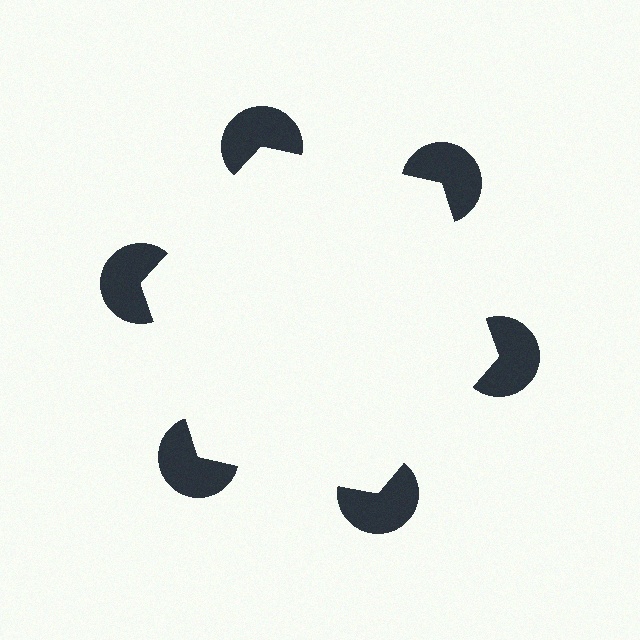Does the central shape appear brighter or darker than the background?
It typically appears slightly brighter than the background, even though no actual brightness change is drawn.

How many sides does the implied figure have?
6 sides.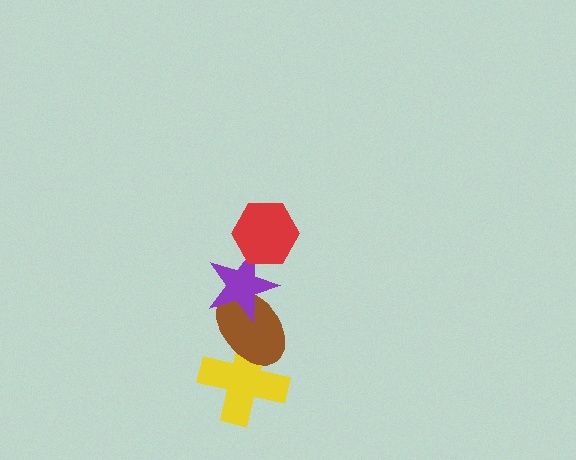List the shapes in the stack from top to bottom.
From top to bottom: the red hexagon, the purple star, the brown ellipse, the yellow cross.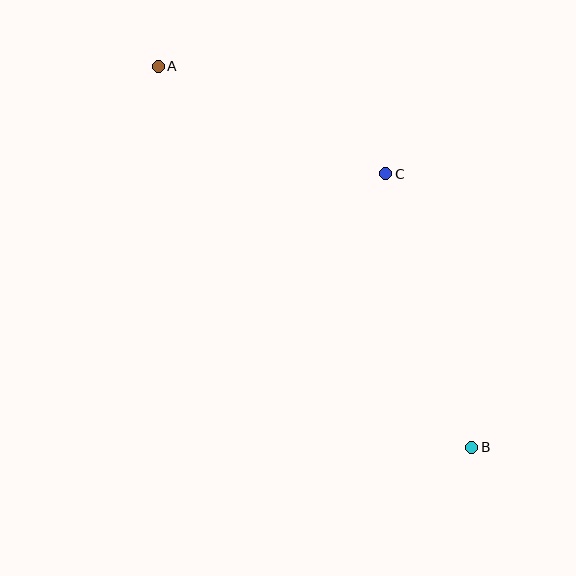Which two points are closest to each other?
Points A and C are closest to each other.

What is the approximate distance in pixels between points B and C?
The distance between B and C is approximately 287 pixels.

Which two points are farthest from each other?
Points A and B are farthest from each other.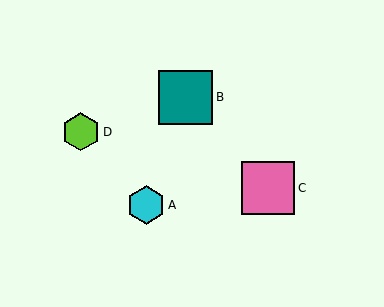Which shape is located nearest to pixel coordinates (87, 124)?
The lime hexagon (labeled D) at (81, 132) is nearest to that location.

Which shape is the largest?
The teal square (labeled B) is the largest.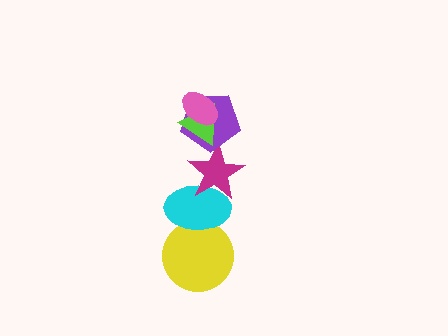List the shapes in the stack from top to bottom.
From top to bottom: the pink ellipse, the lime triangle, the purple pentagon, the magenta star, the cyan ellipse, the yellow circle.